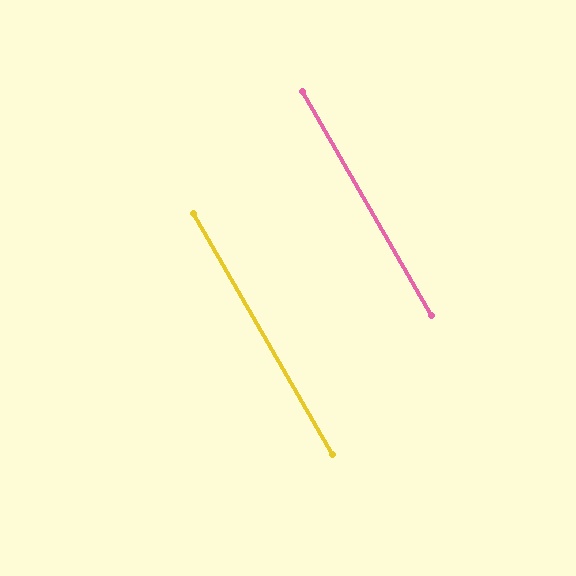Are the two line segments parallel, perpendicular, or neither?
Parallel — their directions differ by only 0.1°.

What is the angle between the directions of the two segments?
Approximately 0 degrees.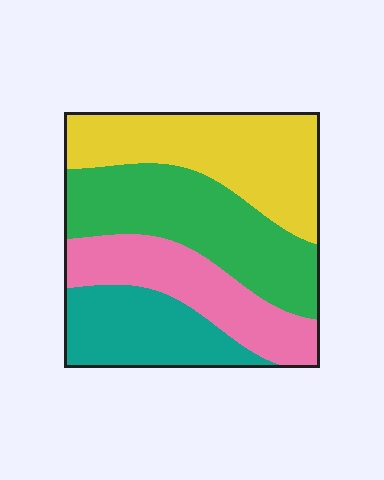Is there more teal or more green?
Green.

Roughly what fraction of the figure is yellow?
Yellow takes up about one third (1/3) of the figure.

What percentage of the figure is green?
Green covers around 30% of the figure.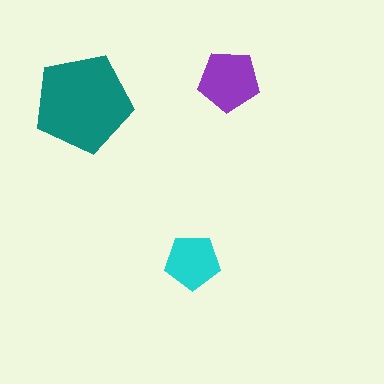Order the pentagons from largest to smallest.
the teal one, the purple one, the cyan one.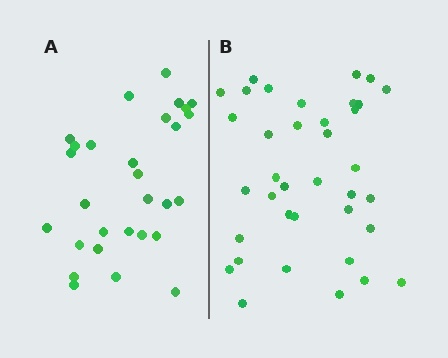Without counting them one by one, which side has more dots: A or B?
Region B (the right region) has more dots.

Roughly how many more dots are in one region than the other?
Region B has roughly 8 or so more dots than region A.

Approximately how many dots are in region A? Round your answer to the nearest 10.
About 30 dots. (The exact count is 29, which rounds to 30.)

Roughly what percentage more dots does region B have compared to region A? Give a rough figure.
About 30% more.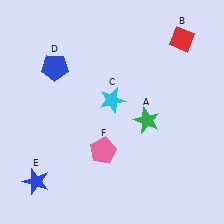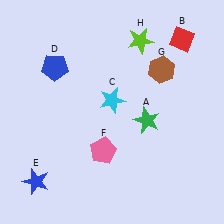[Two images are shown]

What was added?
A brown hexagon (G), a lime star (H) were added in Image 2.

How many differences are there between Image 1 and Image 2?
There are 2 differences between the two images.